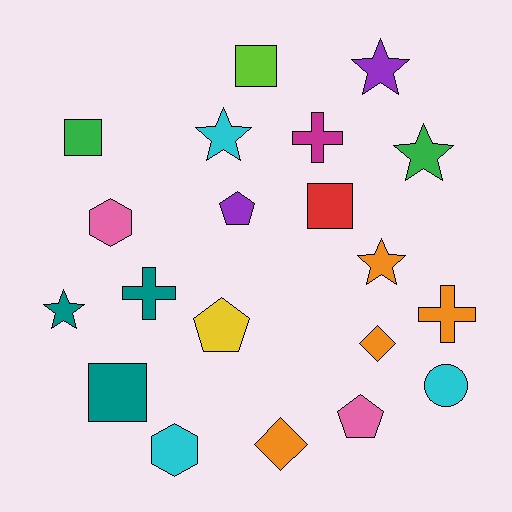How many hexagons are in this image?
There are 2 hexagons.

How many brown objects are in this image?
There are no brown objects.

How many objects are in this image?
There are 20 objects.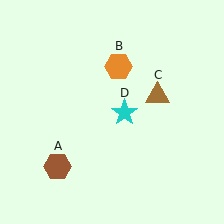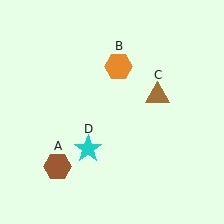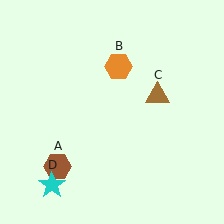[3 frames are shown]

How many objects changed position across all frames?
1 object changed position: cyan star (object D).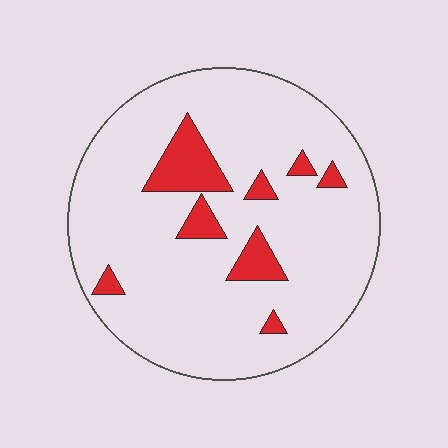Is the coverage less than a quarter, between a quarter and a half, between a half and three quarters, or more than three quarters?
Less than a quarter.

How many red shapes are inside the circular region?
8.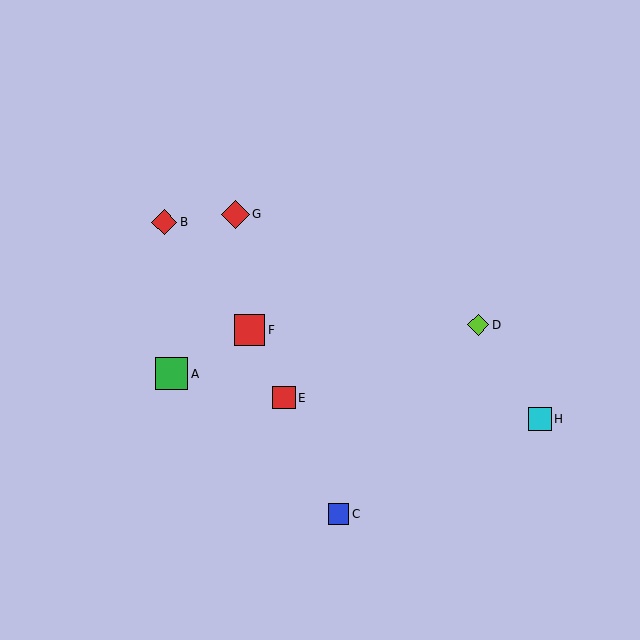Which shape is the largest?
The green square (labeled A) is the largest.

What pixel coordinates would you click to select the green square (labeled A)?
Click at (172, 374) to select the green square A.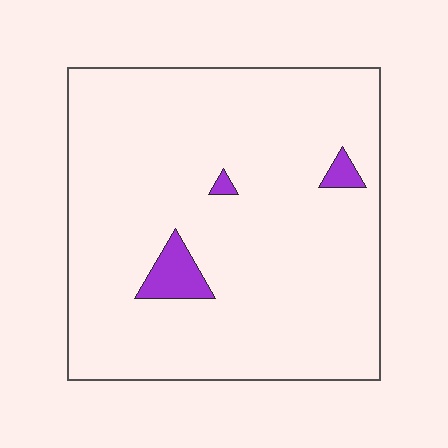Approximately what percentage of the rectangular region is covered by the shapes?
Approximately 5%.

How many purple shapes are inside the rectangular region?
3.